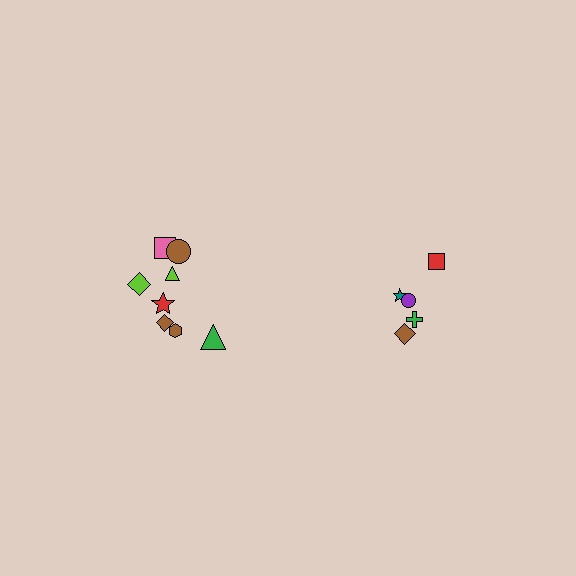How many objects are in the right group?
There are 5 objects.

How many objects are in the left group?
There are 8 objects.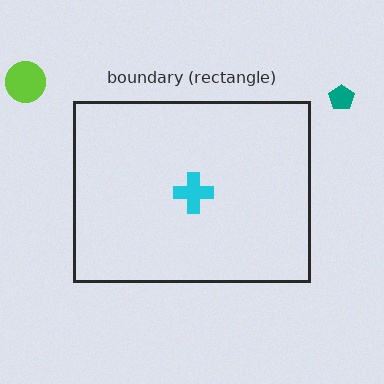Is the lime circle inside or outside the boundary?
Outside.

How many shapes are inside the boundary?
1 inside, 2 outside.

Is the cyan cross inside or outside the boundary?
Inside.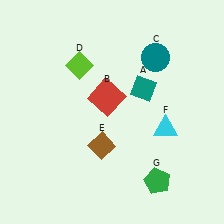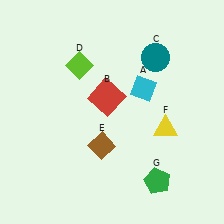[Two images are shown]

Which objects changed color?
A changed from teal to cyan. F changed from cyan to yellow.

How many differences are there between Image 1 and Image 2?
There are 2 differences between the two images.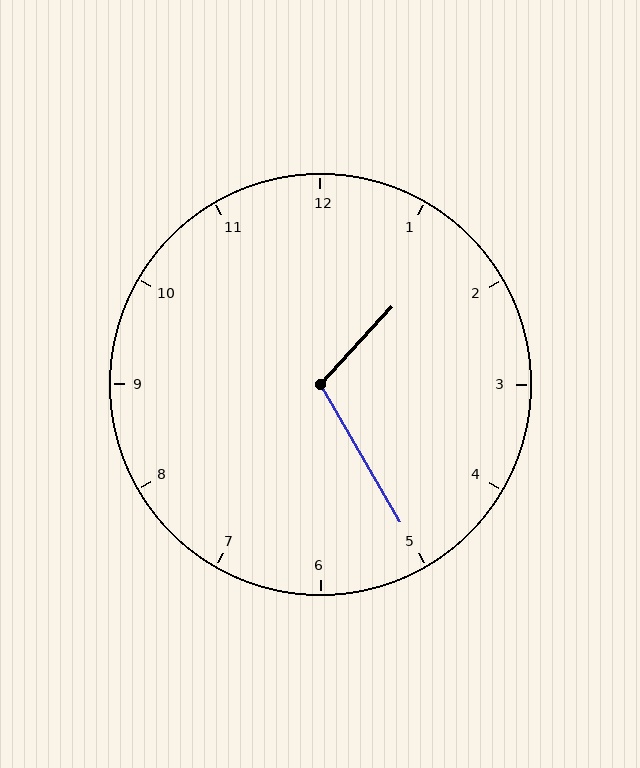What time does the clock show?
1:25.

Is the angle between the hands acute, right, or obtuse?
It is obtuse.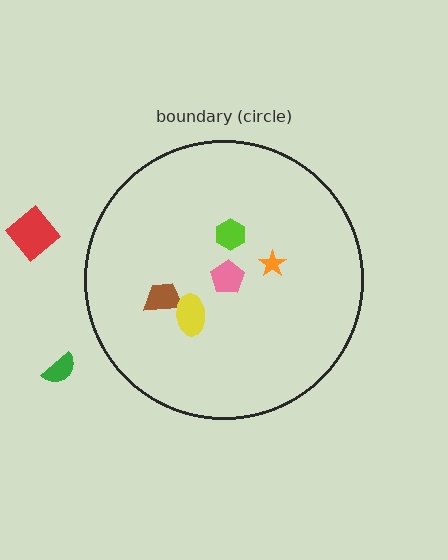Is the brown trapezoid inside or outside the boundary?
Inside.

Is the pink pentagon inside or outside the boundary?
Inside.